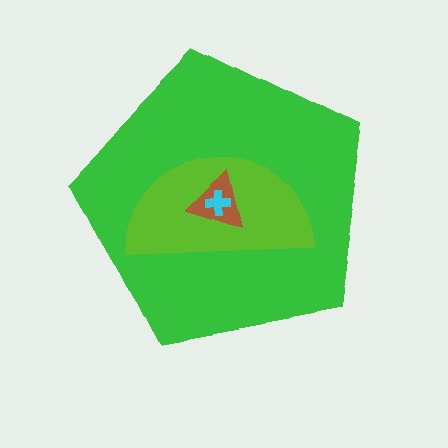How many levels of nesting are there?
4.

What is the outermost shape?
The green pentagon.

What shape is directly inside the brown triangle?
The cyan cross.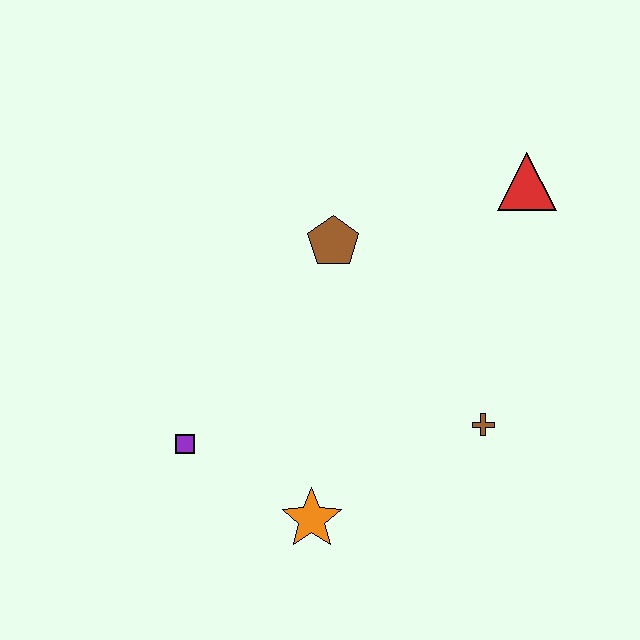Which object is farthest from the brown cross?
The purple square is farthest from the brown cross.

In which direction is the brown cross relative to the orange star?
The brown cross is to the right of the orange star.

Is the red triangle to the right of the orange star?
Yes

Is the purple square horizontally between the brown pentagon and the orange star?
No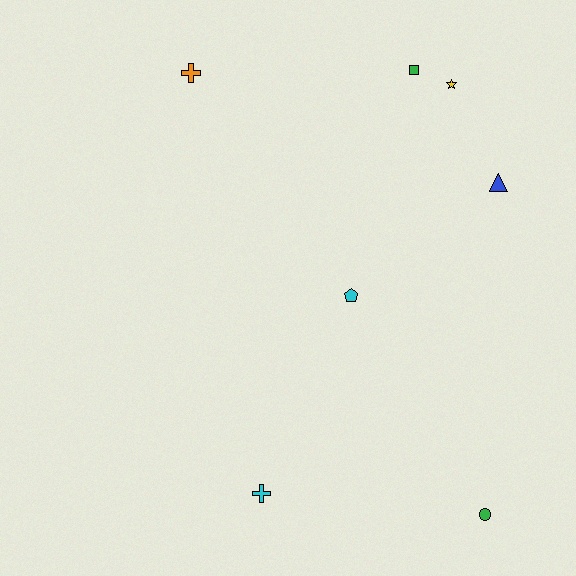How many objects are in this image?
There are 7 objects.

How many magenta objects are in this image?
There are no magenta objects.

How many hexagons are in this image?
There are no hexagons.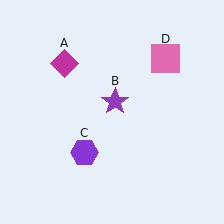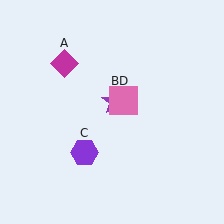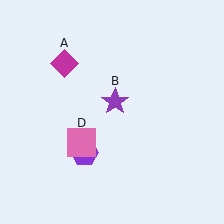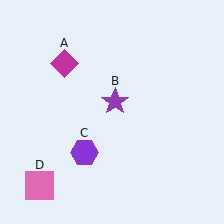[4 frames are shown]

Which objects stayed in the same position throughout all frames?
Magenta diamond (object A) and purple star (object B) and purple hexagon (object C) remained stationary.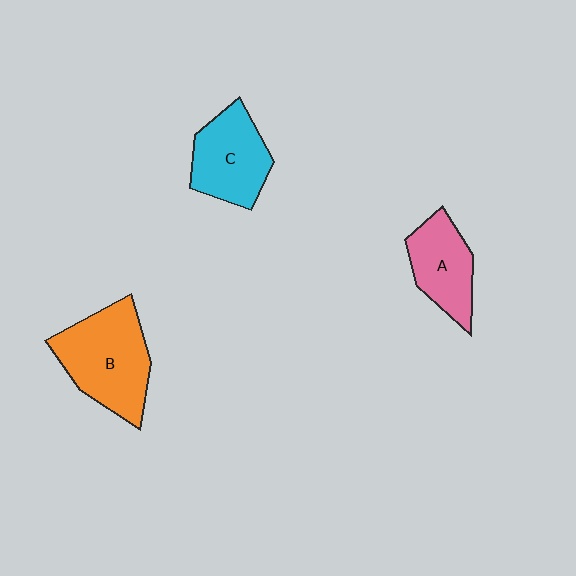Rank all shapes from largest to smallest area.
From largest to smallest: B (orange), C (cyan), A (pink).